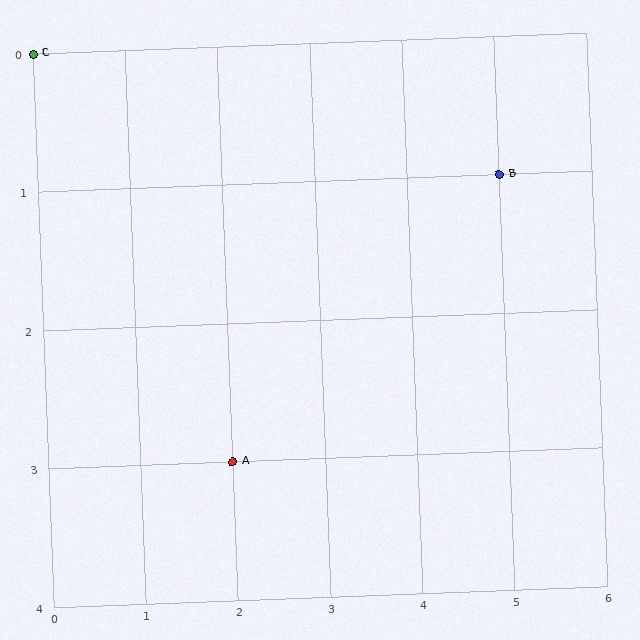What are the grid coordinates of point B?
Point B is at grid coordinates (5, 1).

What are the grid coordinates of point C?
Point C is at grid coordinates (0, 0).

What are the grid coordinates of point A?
Point A is at grid coordinates (2, 3).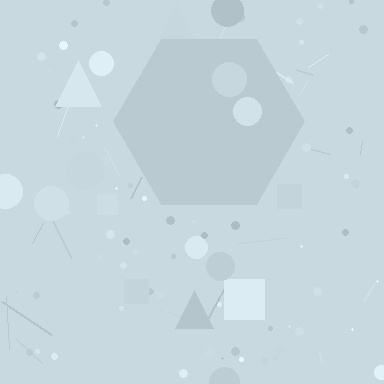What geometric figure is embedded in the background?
A hexagon is embedded in the background.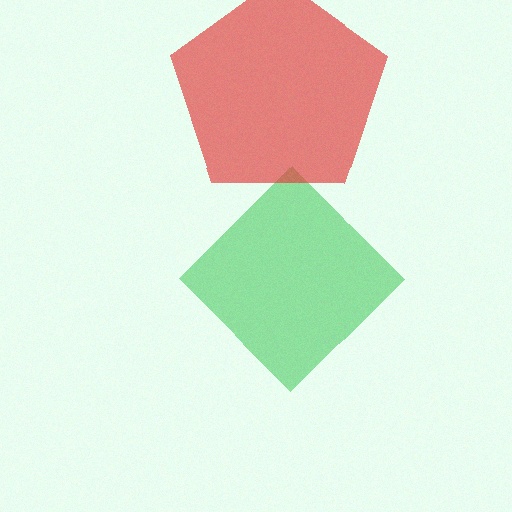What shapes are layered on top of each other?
The layered shapes are: a green diamond, a red pentagon.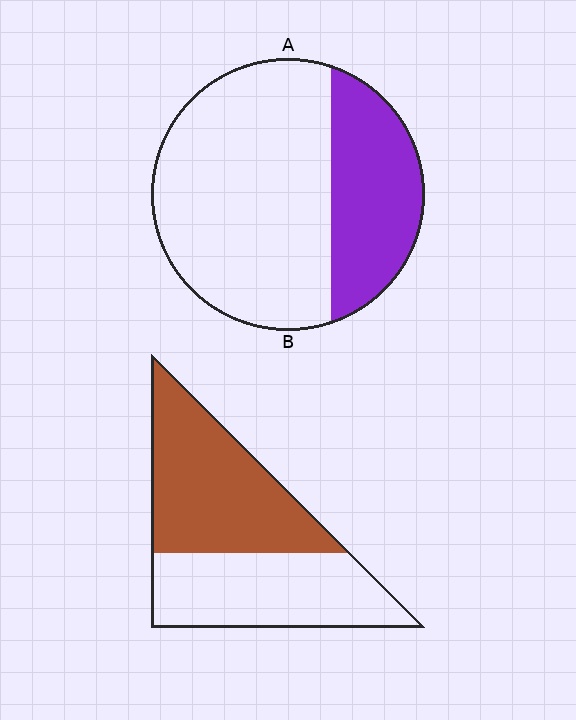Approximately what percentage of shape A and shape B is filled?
A is approximately 30% and B is approximately 55%.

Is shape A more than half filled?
No.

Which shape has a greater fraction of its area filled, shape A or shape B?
Shape B.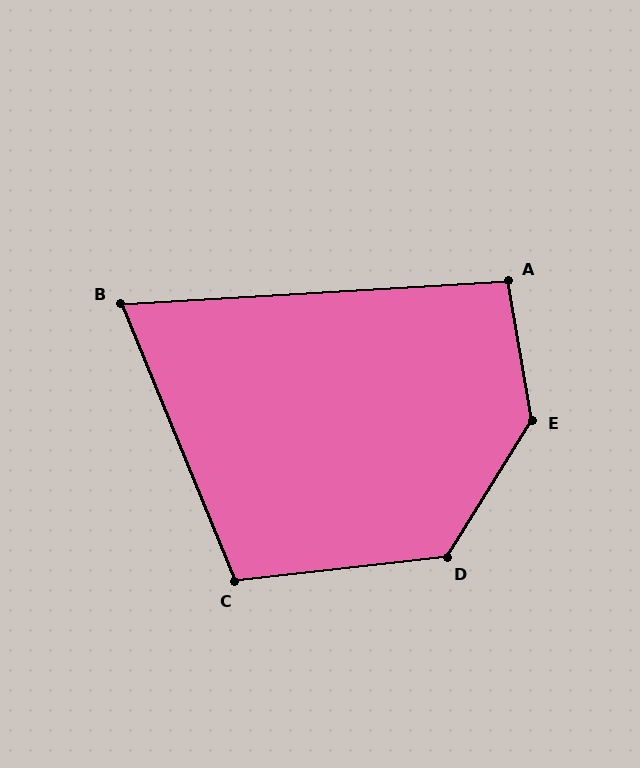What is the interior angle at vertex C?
Approximately 106 degrees (obtuse).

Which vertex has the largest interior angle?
E, at approximately 139 degrees.